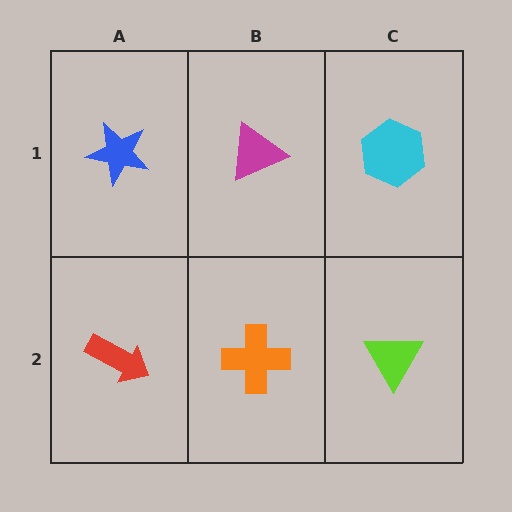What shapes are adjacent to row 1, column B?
An orange cross (row 2, column B), a blue star (row 1, column A), a cyan hexagon (row 1, column C).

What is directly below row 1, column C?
A lime triangle.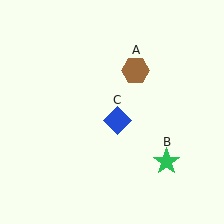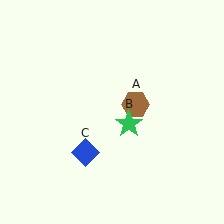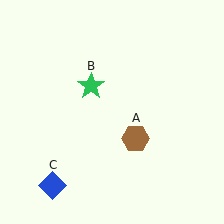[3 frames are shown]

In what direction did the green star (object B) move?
The green star (object B) moved up and to the left.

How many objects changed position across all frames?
3 objects changed position: brown hexagon (object A), green star (object B), blue diamond (object C).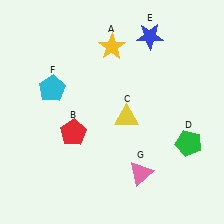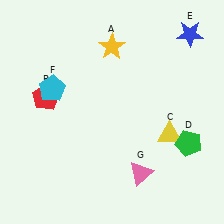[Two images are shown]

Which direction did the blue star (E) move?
The blue star (E) moved right.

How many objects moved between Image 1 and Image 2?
3 objects moved between the two images.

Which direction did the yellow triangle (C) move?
The yellow triangle (C) moved right.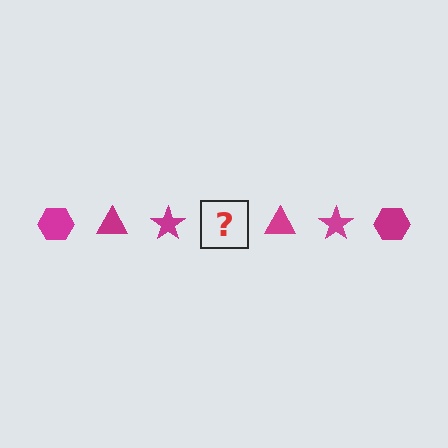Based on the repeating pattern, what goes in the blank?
The blank should be a magenta hexagon.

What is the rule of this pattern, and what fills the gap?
The rule is that the pattern cycles through hexagon, triangle, star shapes in magenta. The gap should be filled with a magenta hexagon.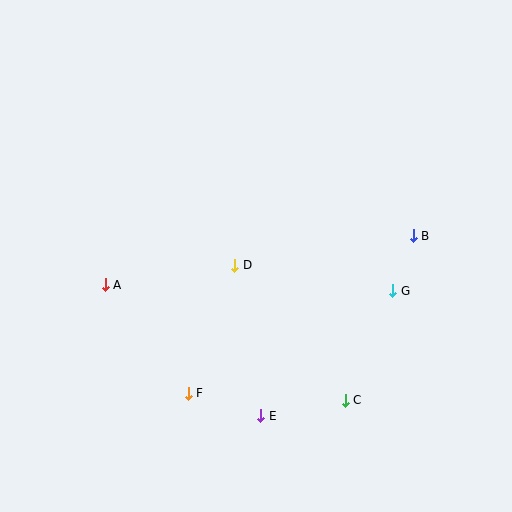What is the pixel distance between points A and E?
The distance between A and E is 203 pixels.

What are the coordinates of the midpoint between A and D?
The midpoint between A and D is at (170, 275).